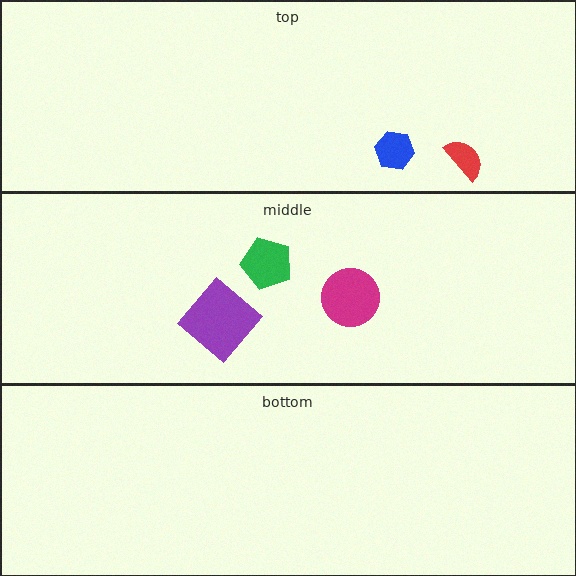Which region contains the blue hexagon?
The top region.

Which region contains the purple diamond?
The middle region.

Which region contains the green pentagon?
The middle region.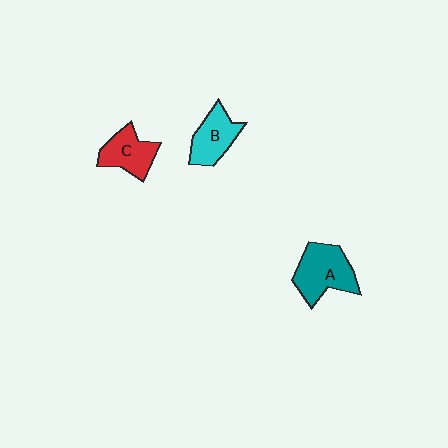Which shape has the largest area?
Shape A (teal).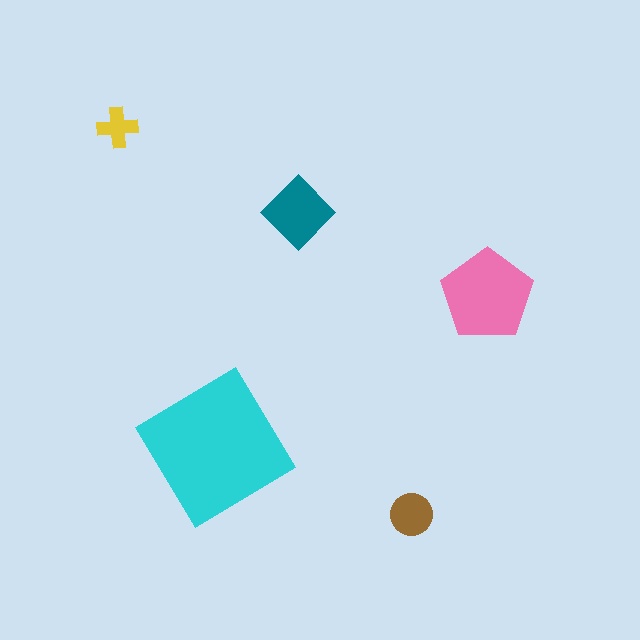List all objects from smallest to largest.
The yellow cross, the brown circle, the teal diamond, the pink pentagon, the cyan diamond.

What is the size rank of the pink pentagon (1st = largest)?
2nd.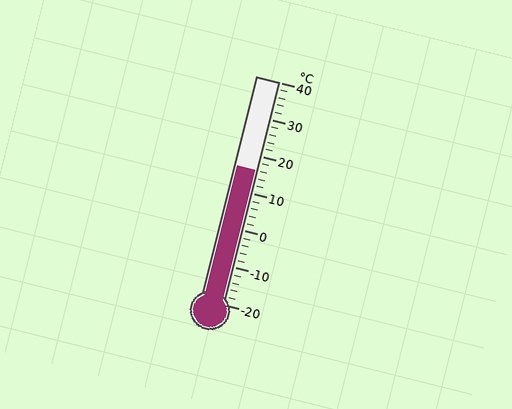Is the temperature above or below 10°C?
The temperature is above 10°C.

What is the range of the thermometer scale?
The thermometer scale ranges from -20°C to 40°C.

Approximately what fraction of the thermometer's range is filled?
The thermometer is filled to approximately 60% of its range.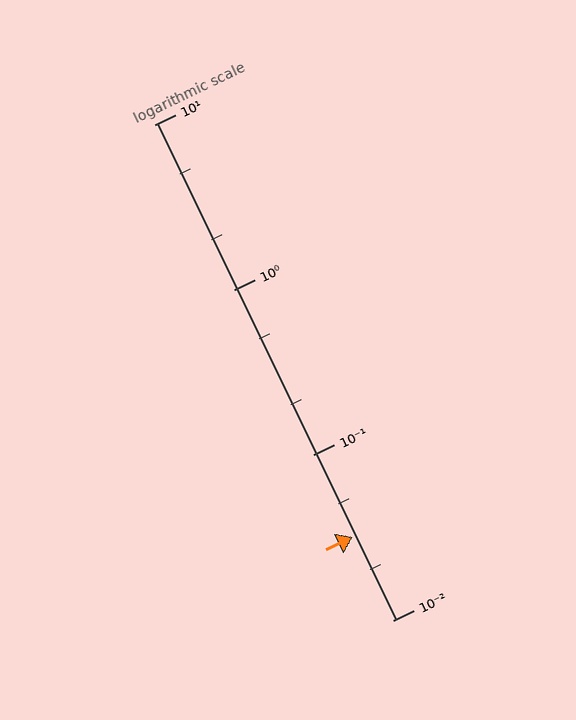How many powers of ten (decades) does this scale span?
The scale spans 3 decades, from 0.01 to 10.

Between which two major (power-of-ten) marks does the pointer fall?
The pointer is between 0.01 and 0.1.